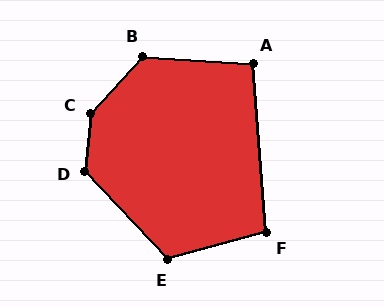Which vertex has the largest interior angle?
C, at approximately 144 degrees.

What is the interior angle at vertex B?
Approximately 128 degrees (obtuse).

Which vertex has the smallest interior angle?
A, at approximately 98 degrees.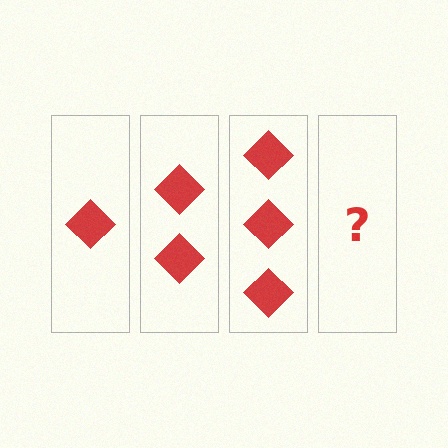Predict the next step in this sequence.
The next step is 4 diamonds.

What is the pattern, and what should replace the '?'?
The pattern is that each step adds one more diamond. The '?' should be 4 diamonds.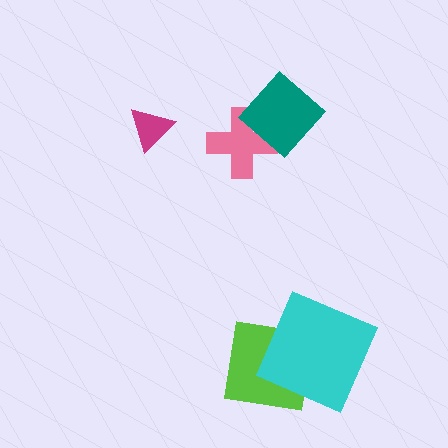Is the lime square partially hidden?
Yes, it is partially covered by another shape.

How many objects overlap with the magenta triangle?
0 objects overlap with the magenta triangle.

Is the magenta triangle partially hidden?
No, no other shape covers it.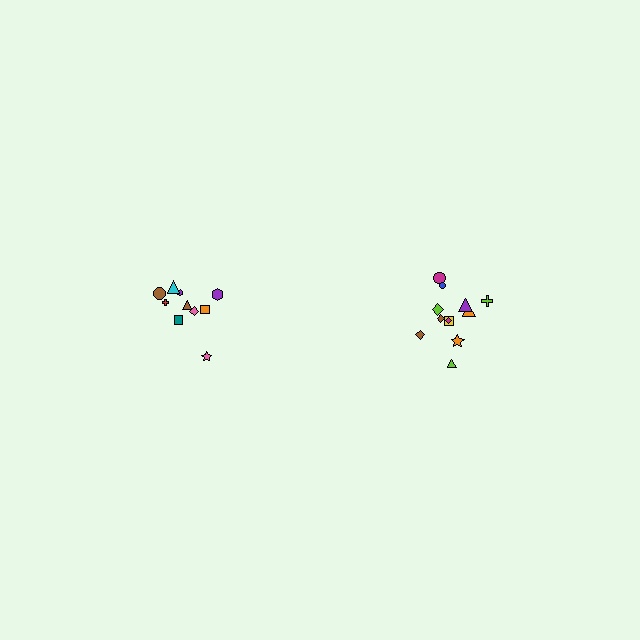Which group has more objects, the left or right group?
The right group.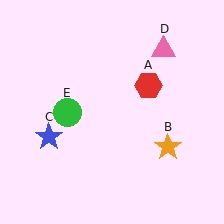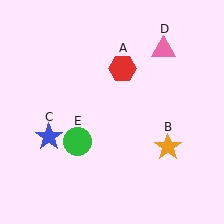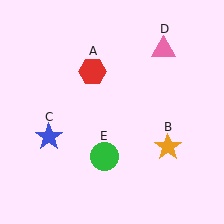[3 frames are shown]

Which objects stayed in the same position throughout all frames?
Orange star (object B) and blue star (object C) and pink triangle (object D) remained stationary.